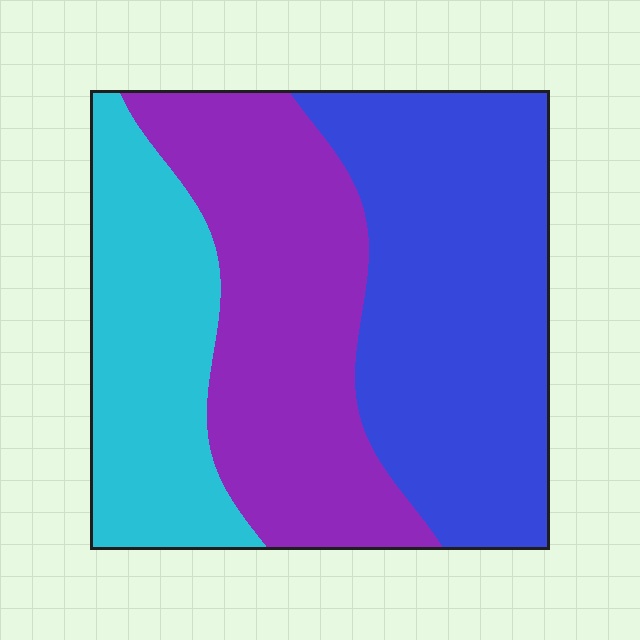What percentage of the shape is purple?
Purple covers around 35% of the shape.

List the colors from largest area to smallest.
From largest to smallest: blue, purple, cyan.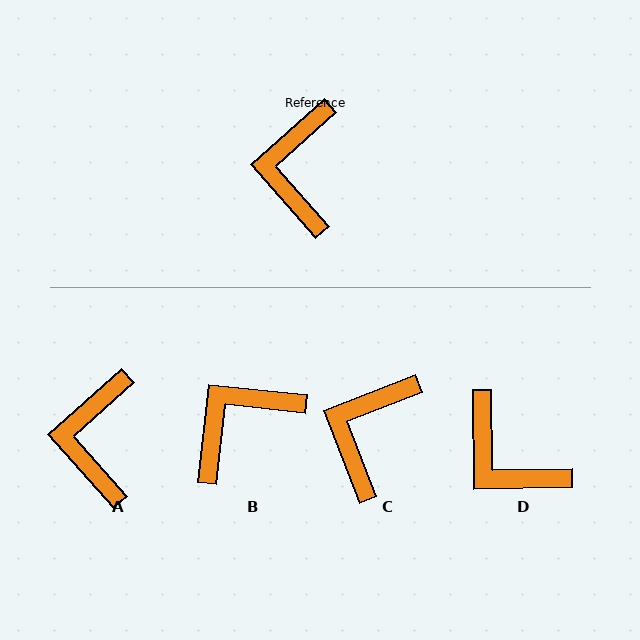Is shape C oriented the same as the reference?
No, it is off by about 20 degrees.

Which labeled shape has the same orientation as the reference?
A.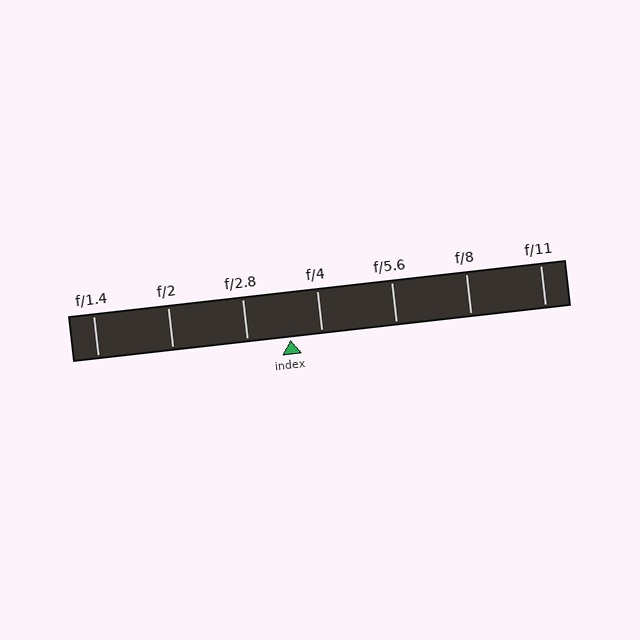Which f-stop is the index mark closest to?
The index mark is closest to f/4.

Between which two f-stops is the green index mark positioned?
The index mark is between f/2.8 and f/4.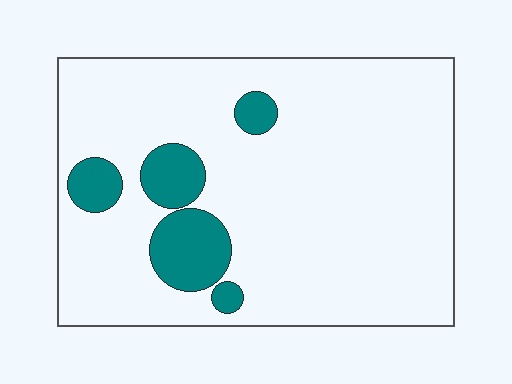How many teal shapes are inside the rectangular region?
5.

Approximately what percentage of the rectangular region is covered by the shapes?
Approximately 15%.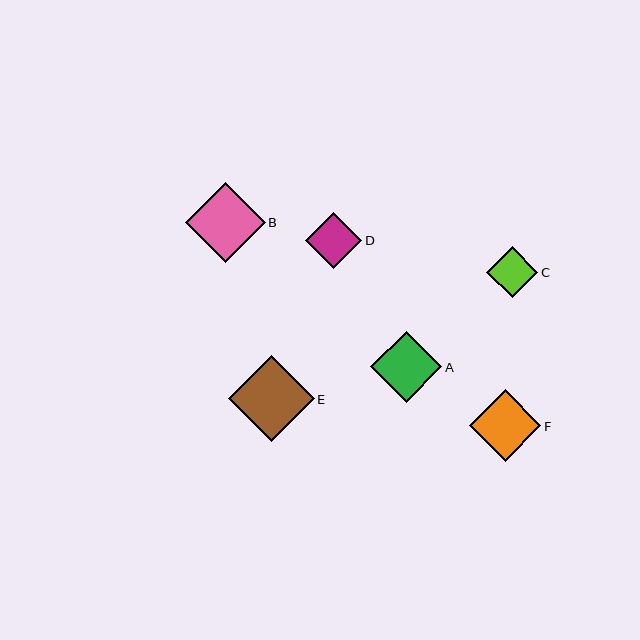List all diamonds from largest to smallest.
From largest to smallest: E, B, F, A, D, C.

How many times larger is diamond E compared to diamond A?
Diamond E is approximately 1.2 times the size of diamond A.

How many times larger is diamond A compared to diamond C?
Diamond A is approximately 1.4 times the size of diamond C.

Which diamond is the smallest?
Diamond C is the smallest with a size of approximately 51 pixels.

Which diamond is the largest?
Diamond E is the largest with a size of approximately 85 pixels.